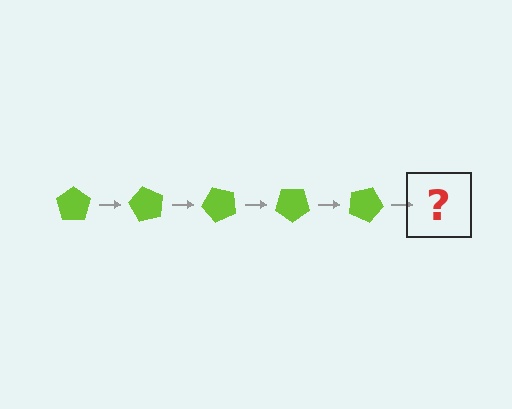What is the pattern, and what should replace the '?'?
The pattern is that the pentagon rotates 60 degrees each step. The '?' should be a lime pentagon rotated 300 degrees.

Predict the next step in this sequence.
The next step is a lime pentagon rotated 300 degrees.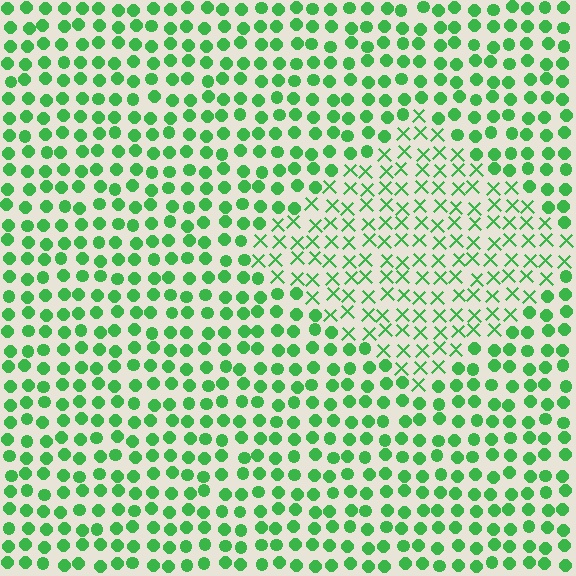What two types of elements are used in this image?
The image uses X marks inside the diamond region and circles outside it.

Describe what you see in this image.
The image is filled with small green elements arranged in a uniform grid. A diamond-shaped region contains X marks, while the surrounding area contains circles. The boundary is defined purely by the change in element shape.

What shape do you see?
I see a diamond.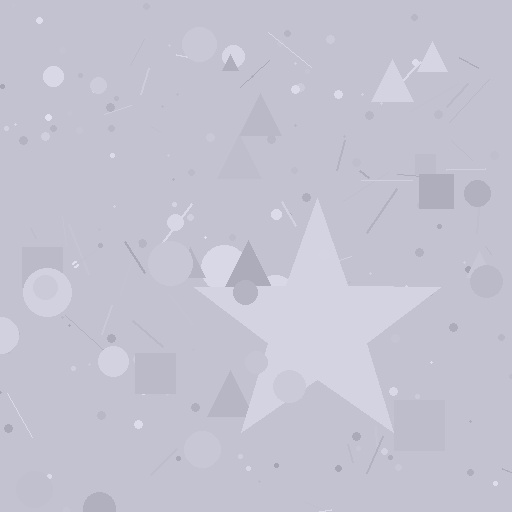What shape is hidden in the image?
A star is hidden in the image.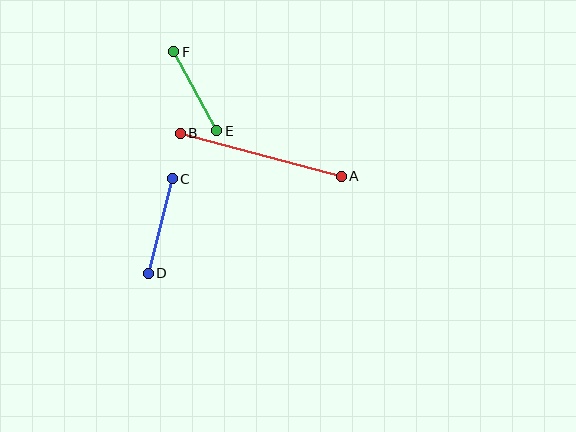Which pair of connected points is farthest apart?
Points A and B are farthest apart.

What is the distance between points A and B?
The distance is approximately 166 pixels.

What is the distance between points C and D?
The distance is approximately 98 pixels.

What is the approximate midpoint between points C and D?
The midpoint is at approximately (160, 226) pixels.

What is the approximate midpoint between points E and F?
The midpoint is at approximately (195, 91) pixels.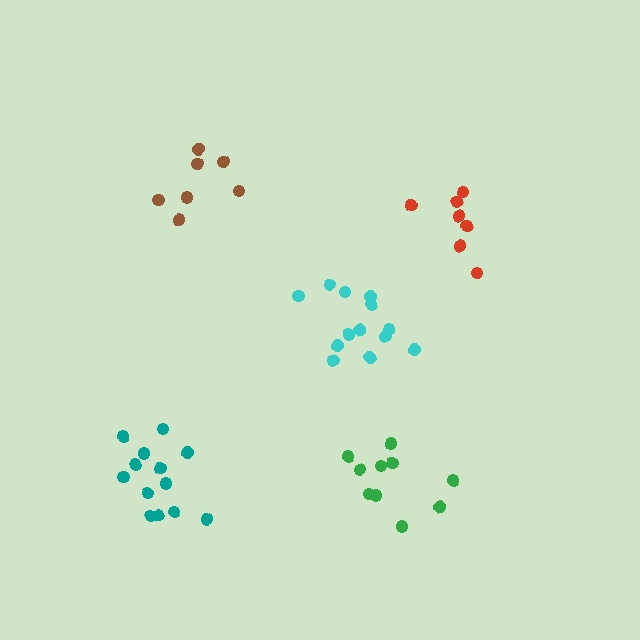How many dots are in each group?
Group 1: 7 dots, Group 2: 10 dots, Group 3: 13 dots, Group 4: 7 dots, Group 5: 13 dots (50 total).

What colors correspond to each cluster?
The clusters are colored: red, green, teal, brown, cyan.